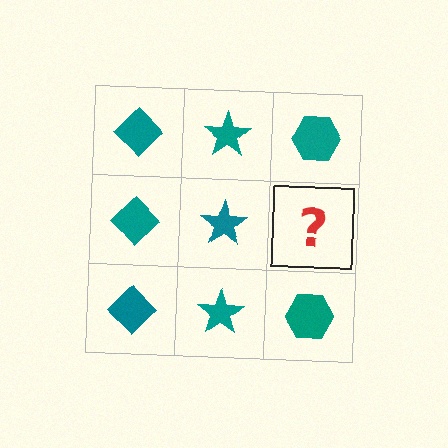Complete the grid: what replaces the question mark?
The question mark should be replaced with a teal hexagon.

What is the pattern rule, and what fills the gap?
The rule is that each column has a consistent shape. The gap should be filled with a teal hexagon.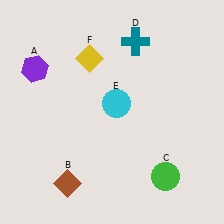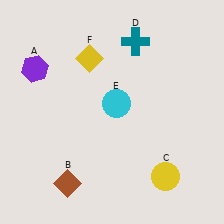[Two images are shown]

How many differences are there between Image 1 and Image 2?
There is 1 difference between the two images.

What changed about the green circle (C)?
In Image 1, C is green. In Image 2, it changed to yellow.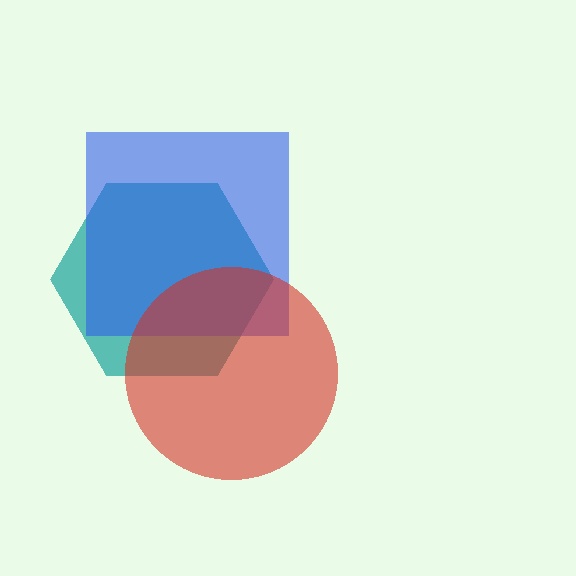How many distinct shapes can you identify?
There are 3 distinct shapes: a teal hexagon, a blue square, a red circle.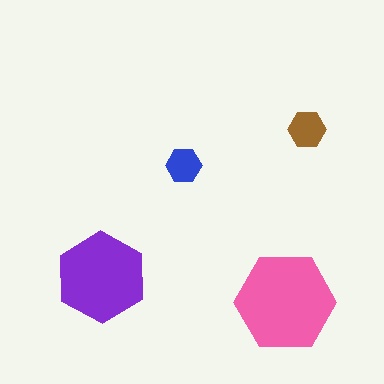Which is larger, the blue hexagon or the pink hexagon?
The pink one.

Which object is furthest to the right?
The brown hexagon is rightmost.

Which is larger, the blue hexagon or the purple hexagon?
The purple one.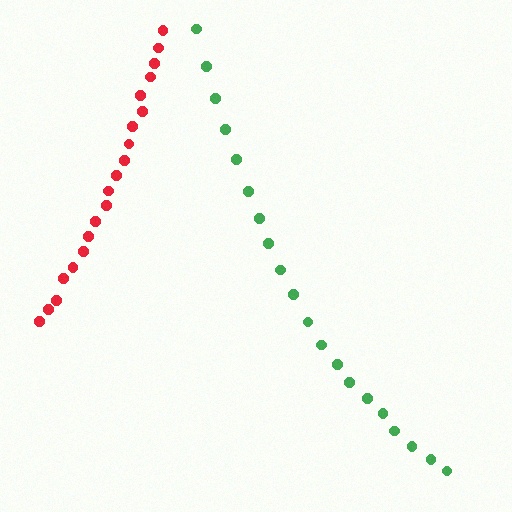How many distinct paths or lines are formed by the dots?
There are 2 distinct paths.